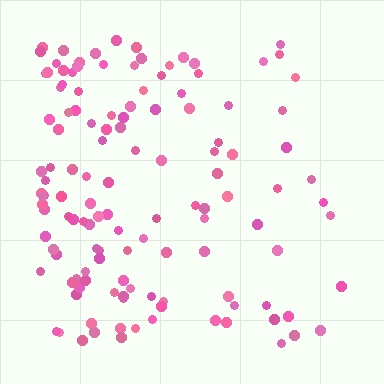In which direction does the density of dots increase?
From right to left, with the left side densest.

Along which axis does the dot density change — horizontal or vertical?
Horizontal.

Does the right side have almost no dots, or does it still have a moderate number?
Still a moderate number, just noticeably fewer than the left.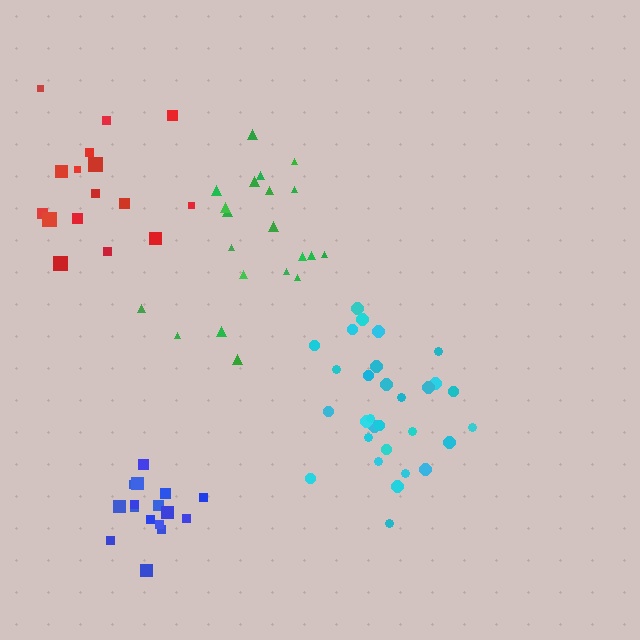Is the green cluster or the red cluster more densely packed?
Green.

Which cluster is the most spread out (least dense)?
Red.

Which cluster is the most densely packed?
Blue.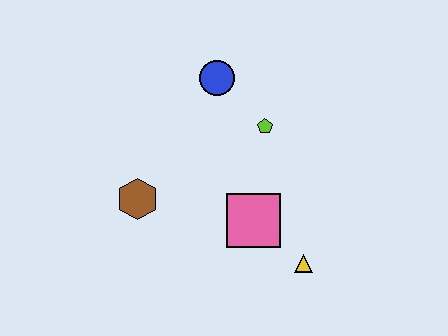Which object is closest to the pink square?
The yellow triangle is closest to the pink square.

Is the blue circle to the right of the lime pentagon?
No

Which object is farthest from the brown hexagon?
The yellow triangle is farthest from the brown hexagon.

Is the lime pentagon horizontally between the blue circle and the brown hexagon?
No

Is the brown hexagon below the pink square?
No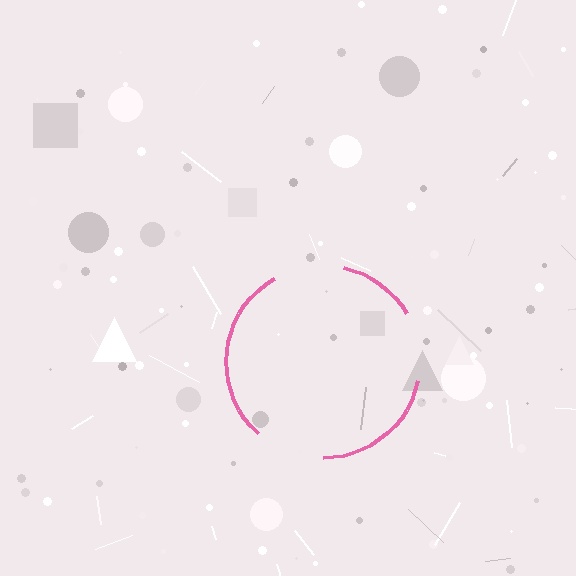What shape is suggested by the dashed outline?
The dashed outline suggests a circle.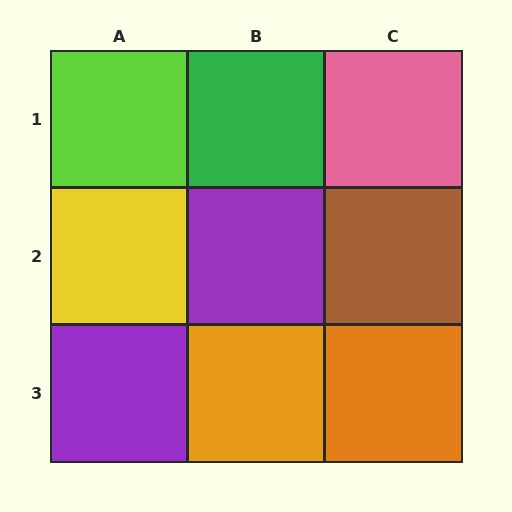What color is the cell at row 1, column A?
Lime.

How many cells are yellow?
1 cell is yellow.